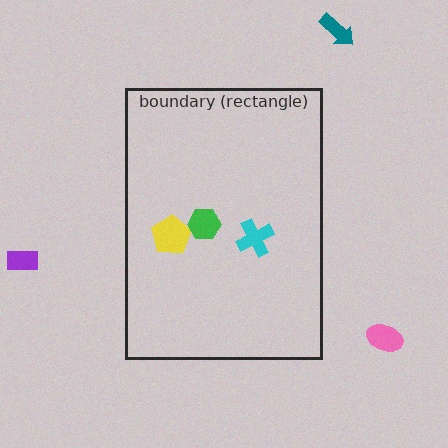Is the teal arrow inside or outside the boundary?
Outside.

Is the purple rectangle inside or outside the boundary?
Outside.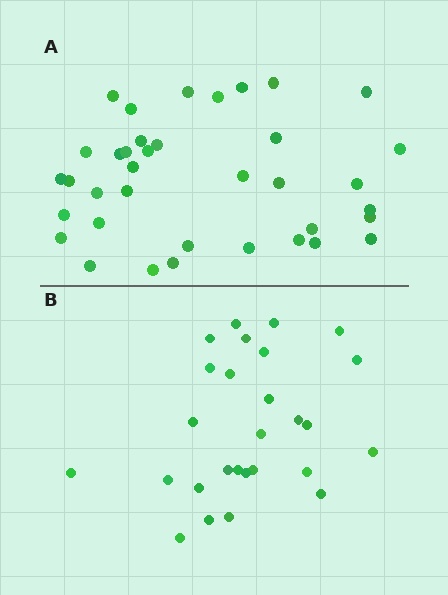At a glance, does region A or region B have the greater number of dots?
Region A (the top region) has more dots.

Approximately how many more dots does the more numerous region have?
Region A has roughly 10 or so more dots than region B.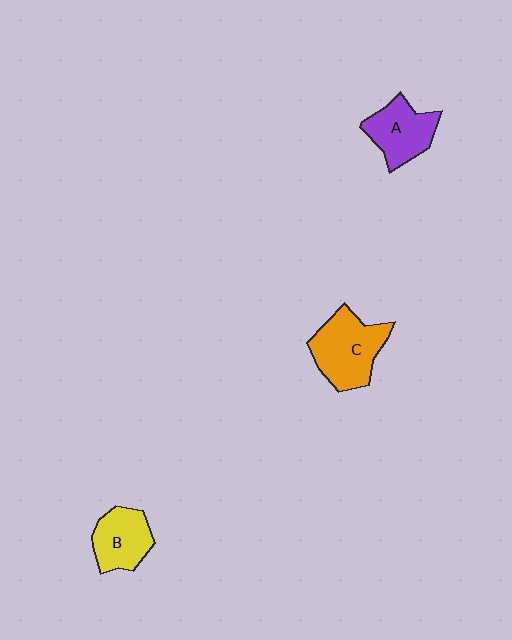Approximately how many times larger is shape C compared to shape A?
Approximately 1.3 times.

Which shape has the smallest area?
Shape B (yellow).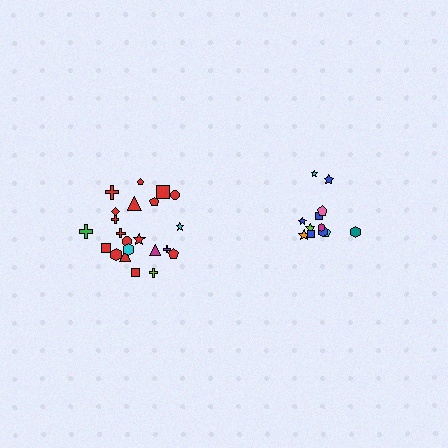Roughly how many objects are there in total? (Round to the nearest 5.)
Roughly 35 objects in total.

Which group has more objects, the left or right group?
The left group.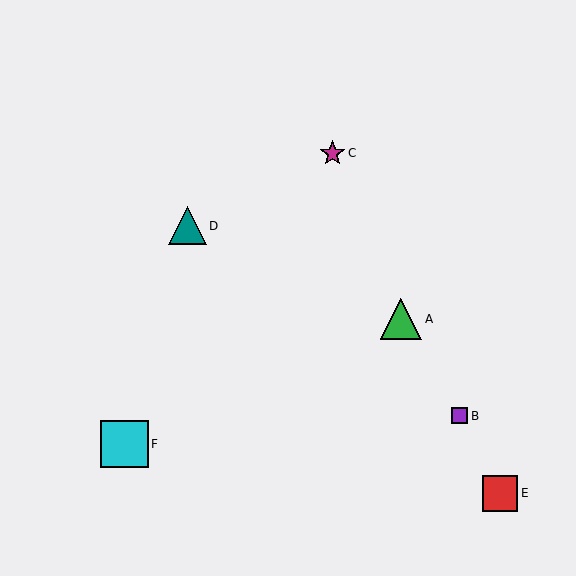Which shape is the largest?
The cyan square (labeled F) is the largest.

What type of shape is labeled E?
Shape E is a red square.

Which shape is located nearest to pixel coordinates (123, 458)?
The cyan square (labeled F) at (125, 444) is nearest to that location.